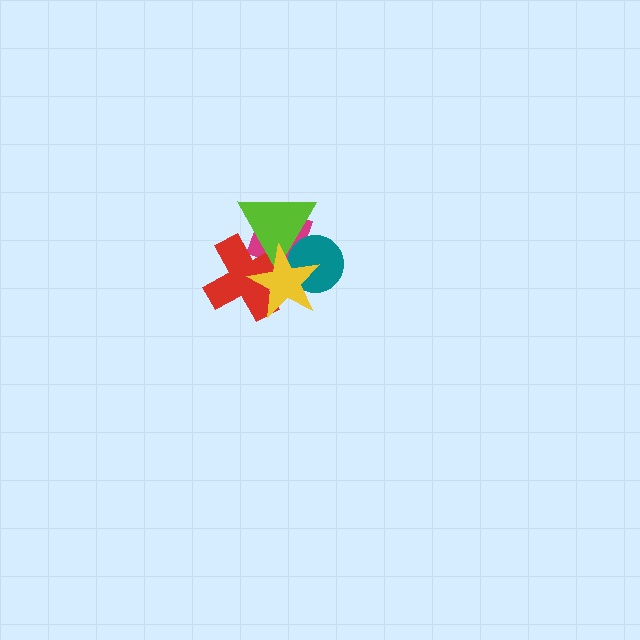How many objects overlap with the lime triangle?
4 objects overlap with the lime triangle.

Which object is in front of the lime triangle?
The yellow star is in front of the lime triangle.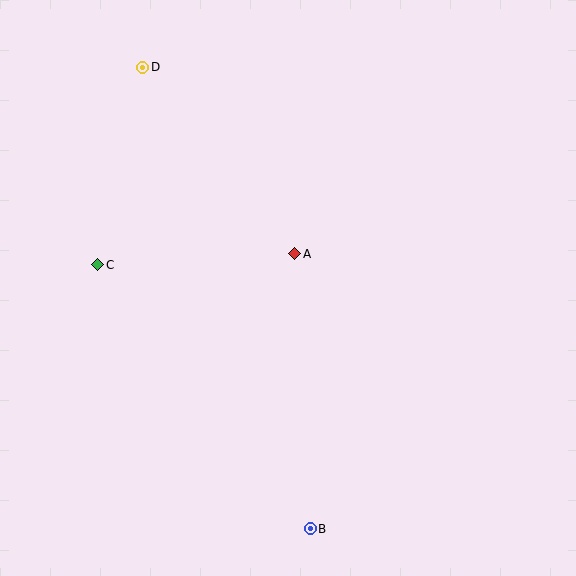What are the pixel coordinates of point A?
Point A is at (295, 254).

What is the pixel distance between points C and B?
The distance between C and B is 339 pixels.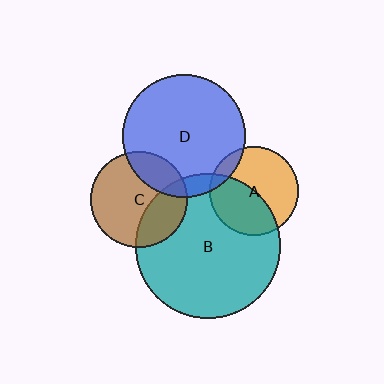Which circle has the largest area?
Circle B (teal).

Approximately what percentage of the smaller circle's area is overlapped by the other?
Approximately 30%.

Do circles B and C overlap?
Yes.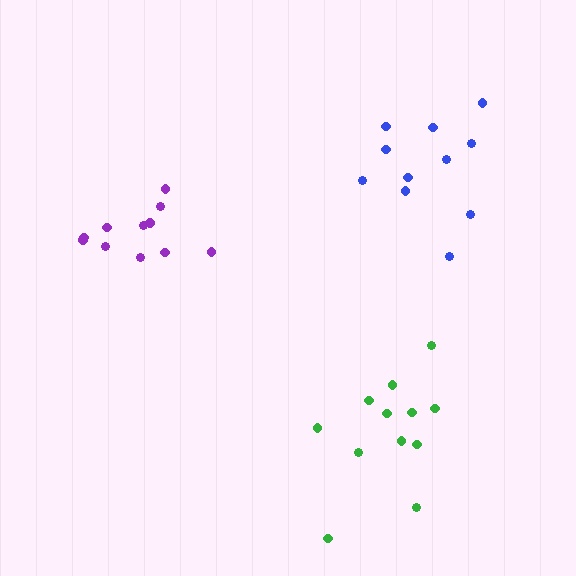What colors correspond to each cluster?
The clusters are colored: purple, green, blue.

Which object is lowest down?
The green cluster is bottommost.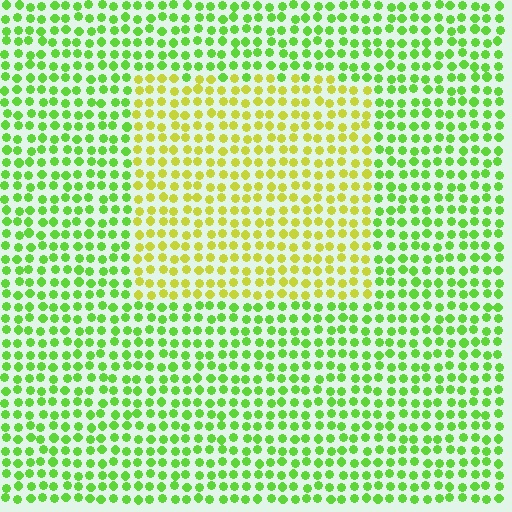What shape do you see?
I see a rectangle.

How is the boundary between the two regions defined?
The boundary is defined purely by a slight shift in hue (about 40 degrees). Spacing, size, and orientation are identical on both sides.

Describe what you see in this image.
The image is filled with small lime elements in a uniform arrangement. A rectangle-shaped region is visible where the elements are tinted to a slightly different hue, forming a subtle color boundary.